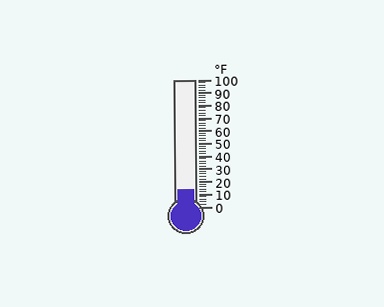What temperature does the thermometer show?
The thermometer shows approximately 14°F.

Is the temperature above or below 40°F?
The temperature is below 40°F.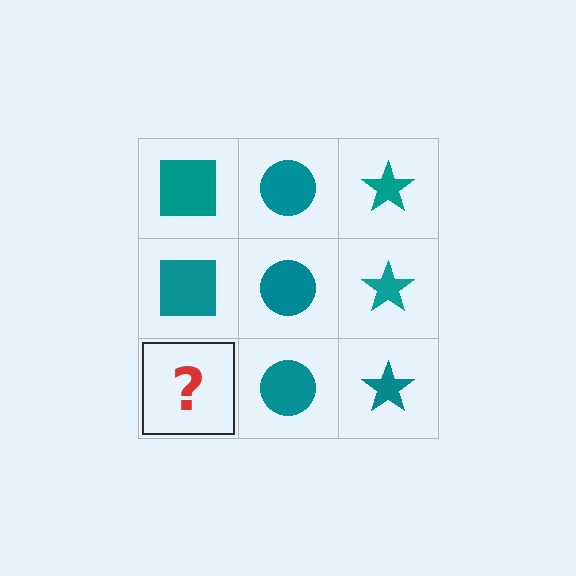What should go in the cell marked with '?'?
The missing cell should contain a teal square.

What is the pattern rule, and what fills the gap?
The rule is that each column has a consistent shape. The gap should be filled with a teal square.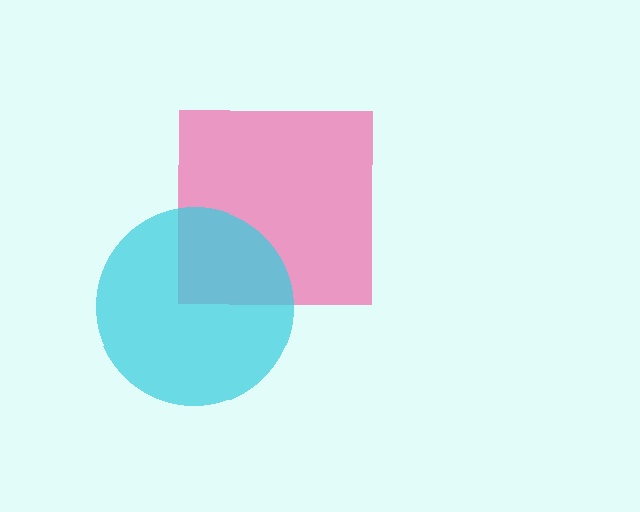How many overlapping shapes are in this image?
There are 2 overlapping shapes in the image.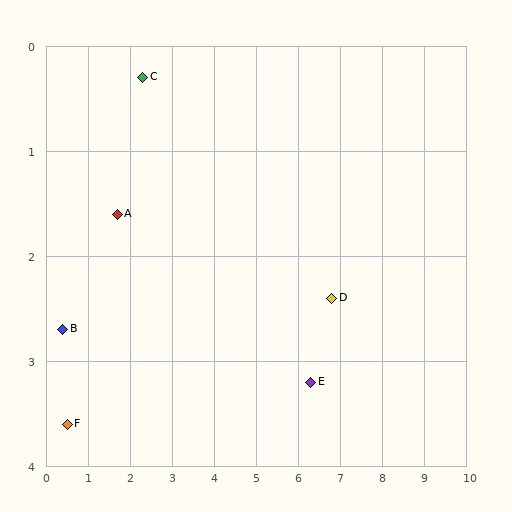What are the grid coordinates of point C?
Point C is at approximately (2.3, 0.3).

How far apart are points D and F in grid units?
Points D and F are about 6.4 grid units apart.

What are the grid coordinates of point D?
Point D is at approximately (6.8, 2.4).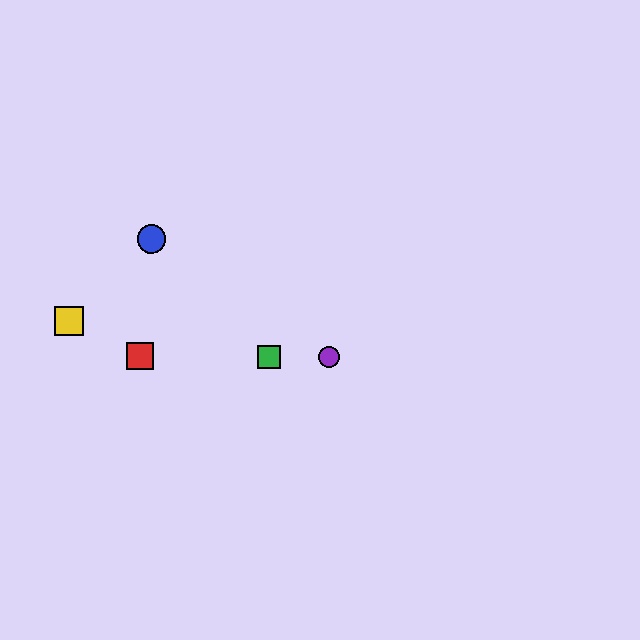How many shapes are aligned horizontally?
3 shapes (the red square, the green square, the purple circle) are aligned horizontally.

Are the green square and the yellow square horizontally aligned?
No, the green square is at y≈357 and the yellow square is at y≈321.